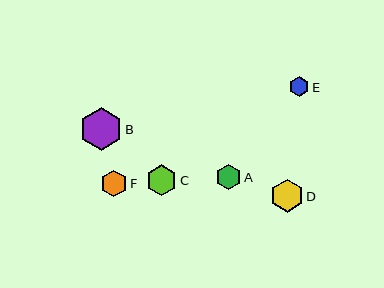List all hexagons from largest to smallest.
From largest to smallest: B, D, C, F, A, E.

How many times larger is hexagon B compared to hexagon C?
Hexagon B is approximately 1.4 times the size of hexagon C.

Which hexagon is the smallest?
Hexagon E is the smallest with a size of approximately 20 pixels.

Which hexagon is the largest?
Hexagon B is the largest with a size of approximately 43 pixels.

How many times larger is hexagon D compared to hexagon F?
Hexagon D is approximately 1.2 times the size of hexagon F.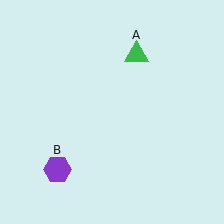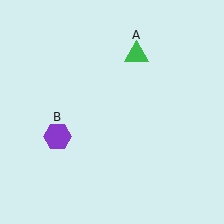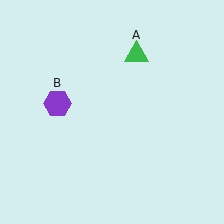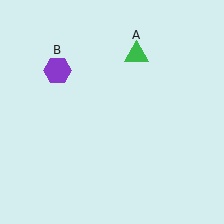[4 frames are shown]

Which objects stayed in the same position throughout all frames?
Green triangle (object A) remained stationary.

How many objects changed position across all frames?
1 object changed position: purple hexagon (object B).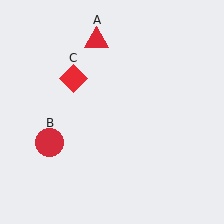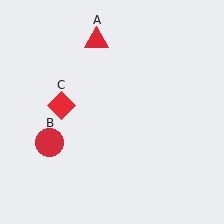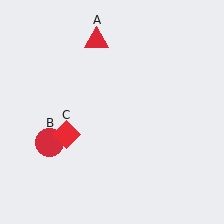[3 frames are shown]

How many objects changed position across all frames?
1 object changed position: red diamond (object C).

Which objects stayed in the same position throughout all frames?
Red triangle (object A) and red circle (object B) remained stationary.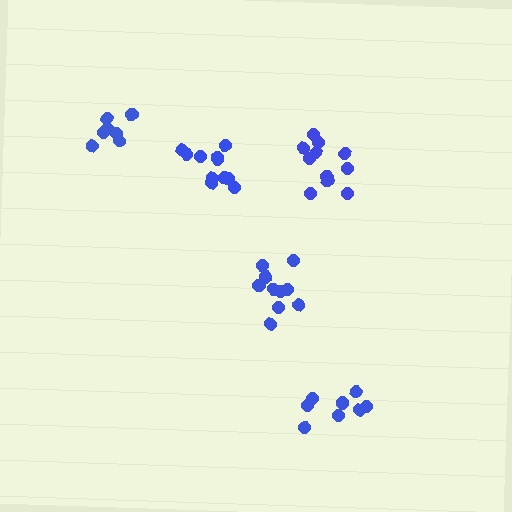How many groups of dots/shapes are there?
There are 5 groups.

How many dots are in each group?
Group 1: 10 dots, Group 2: 11 dots, Group 3: 11 dots, Group 4: 7 dots, Group 5: 8 dots (47 total).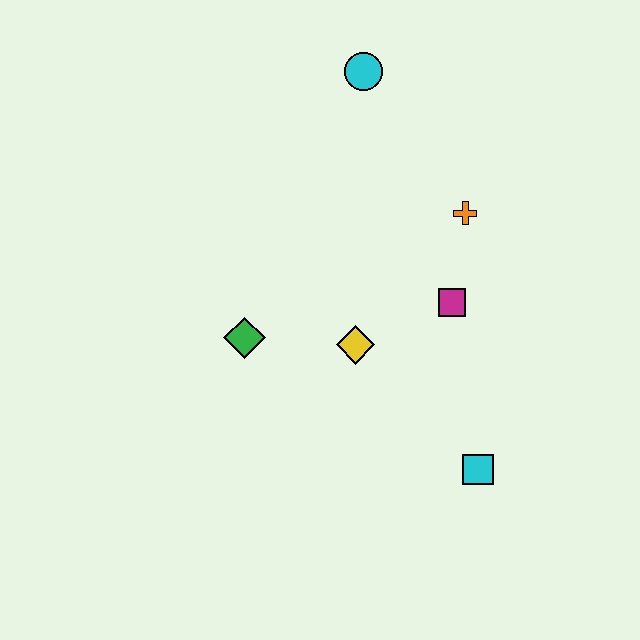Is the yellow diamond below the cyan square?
No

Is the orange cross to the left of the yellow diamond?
No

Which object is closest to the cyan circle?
The orange cross is closest to the cyan circle.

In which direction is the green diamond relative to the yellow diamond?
The green diamond is to the left of the yellow diamond.